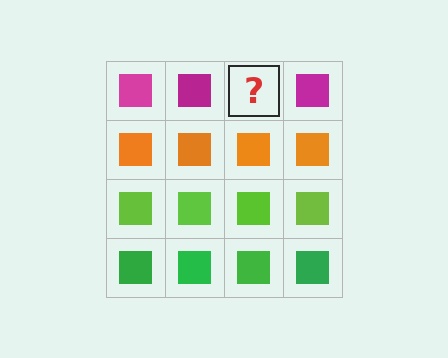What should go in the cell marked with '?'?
The missing cell should contain a magenta square.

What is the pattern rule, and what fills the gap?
The rule is that each row has a consistent color. The gap should be filled with a magenta square.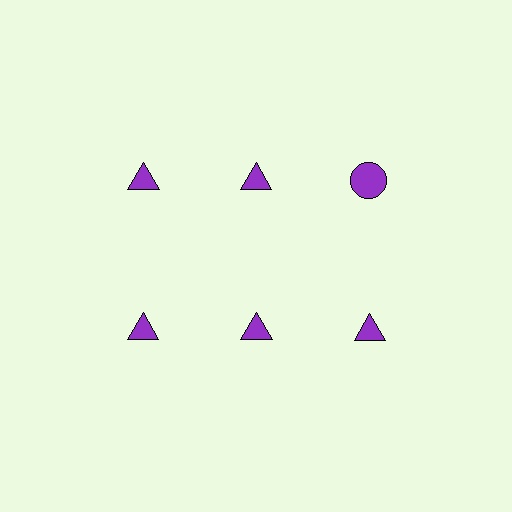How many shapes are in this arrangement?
There are 6 shapes arranged in a grid pattern.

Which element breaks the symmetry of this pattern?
The purple circle in the top row, center column breaks the symmetry. All other shapes are purple triangles.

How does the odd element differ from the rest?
It has a different shape: circle instead of triangle.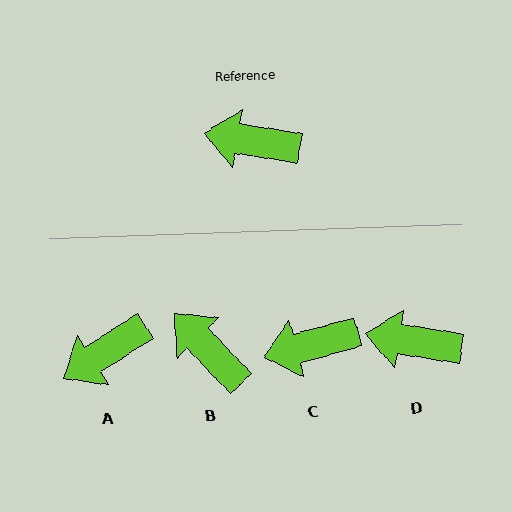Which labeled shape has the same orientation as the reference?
D.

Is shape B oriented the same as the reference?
No, it is off by about 37 degrees.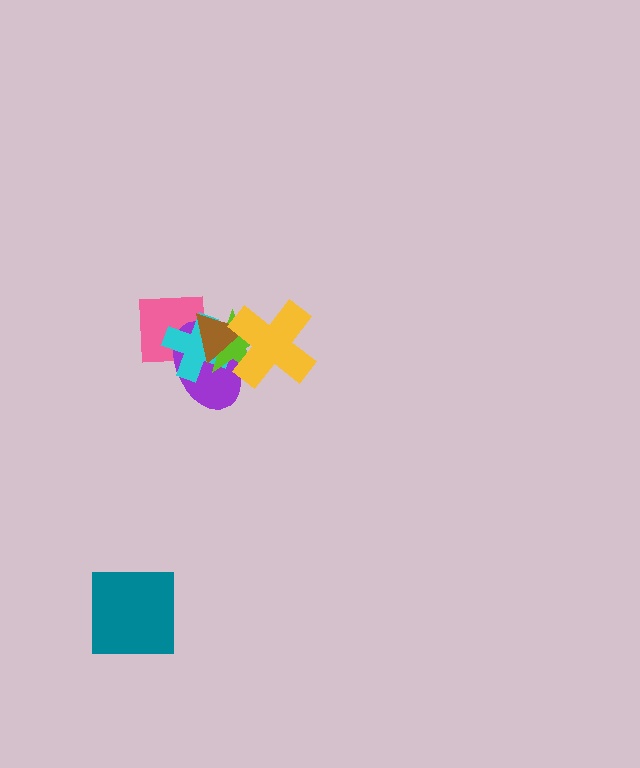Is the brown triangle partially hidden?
Yes, it is partially covered by another shape.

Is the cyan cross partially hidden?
Yes, it is partially covered by another shape.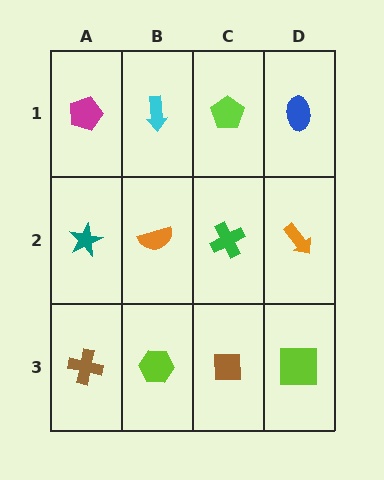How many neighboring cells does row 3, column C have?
3.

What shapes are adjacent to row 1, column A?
A teal star (row 2, column A), a cyan arrow (row 1, column B).